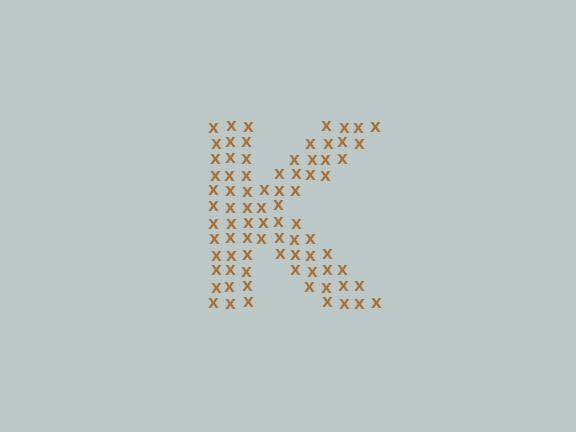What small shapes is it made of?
It is made of small letter X's.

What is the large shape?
The large shape is the letter K.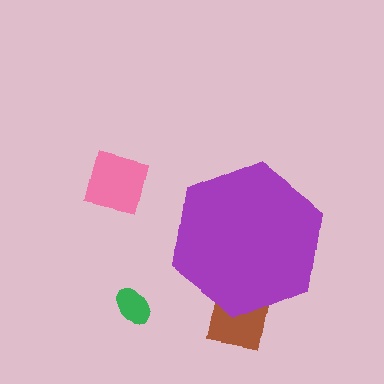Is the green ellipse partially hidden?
No, the green ellipse is fully visible.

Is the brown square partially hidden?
Yes, the brown square is partially hidden behind the purple hexagon.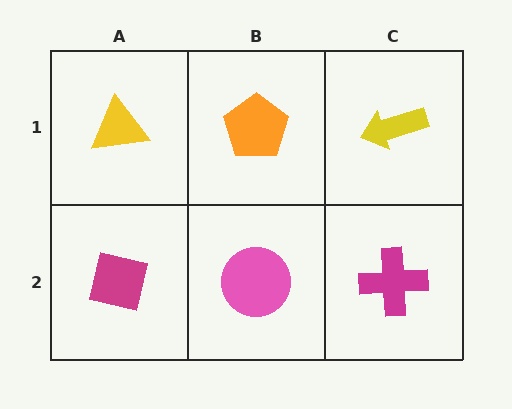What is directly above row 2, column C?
A yellow arrow.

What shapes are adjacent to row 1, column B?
A pink circle (row 2, column B), a yellow triangle (row 1, column A), a yellow arrow (row 1, column C).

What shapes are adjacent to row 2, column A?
A yellow triangle (row 1, column A), a pink circle (row 2, column B).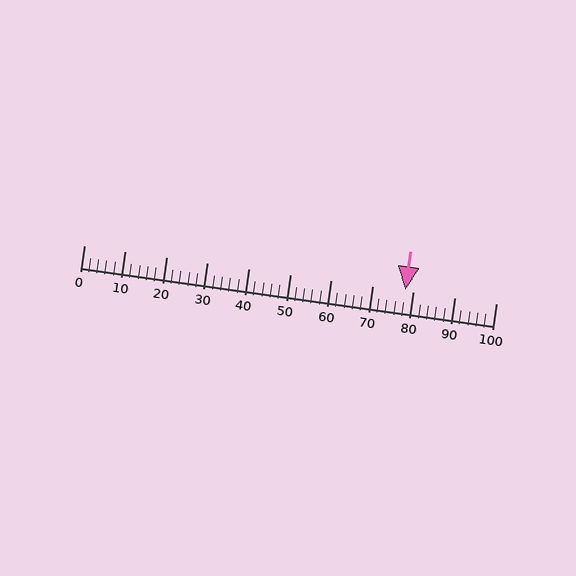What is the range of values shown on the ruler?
The ruler shows values from 0 to 100.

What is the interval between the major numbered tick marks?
The major tick marks are spaced 10 units apart.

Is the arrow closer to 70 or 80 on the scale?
The arrow is closer to 80.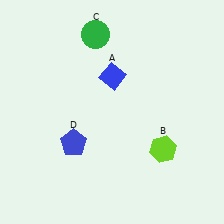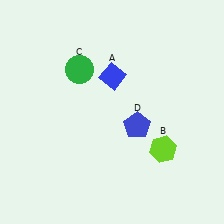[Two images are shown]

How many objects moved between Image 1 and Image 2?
2 objects moved between the two images.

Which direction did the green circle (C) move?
The green circle (C) moved down.